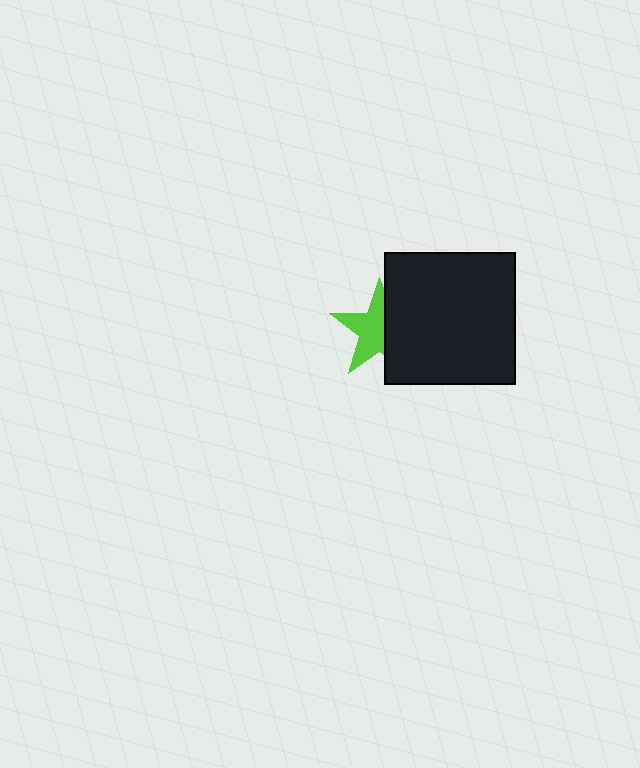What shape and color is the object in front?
The object in front is a black square.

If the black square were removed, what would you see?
You would see the complete lime star.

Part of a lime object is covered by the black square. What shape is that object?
It is a star.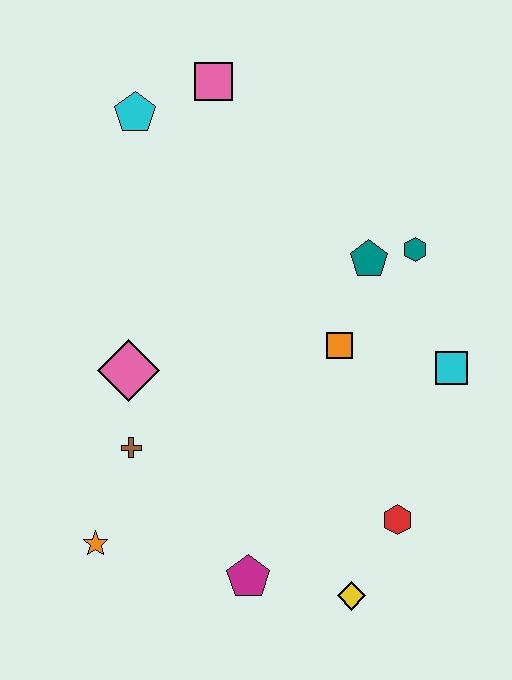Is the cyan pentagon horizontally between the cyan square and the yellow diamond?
No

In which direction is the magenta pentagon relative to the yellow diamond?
The magenta pentagon is to the left of the yellow diamond.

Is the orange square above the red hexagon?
Yes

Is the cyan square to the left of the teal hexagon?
No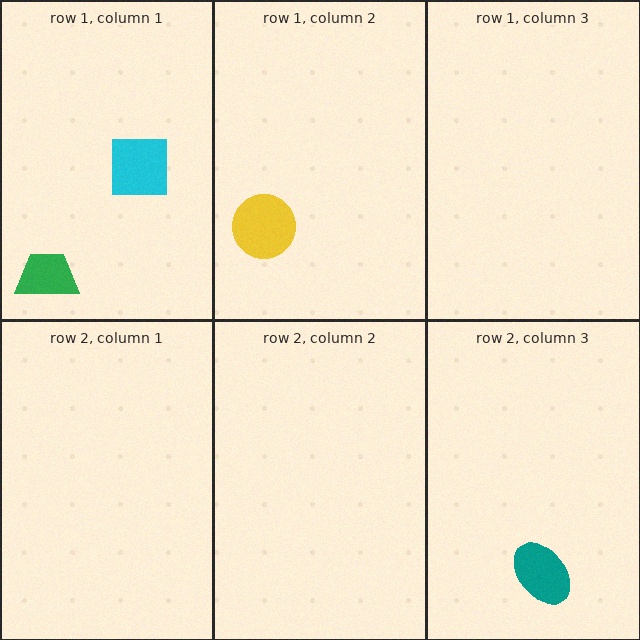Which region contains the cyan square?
The row 1, column 1 region.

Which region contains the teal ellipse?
The row 2, column 3 region.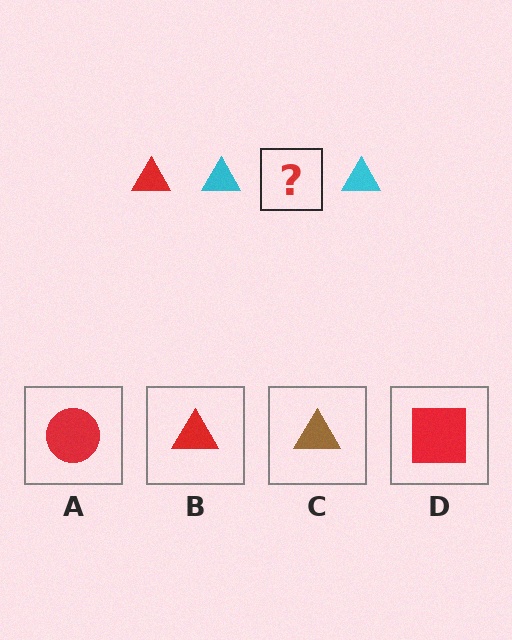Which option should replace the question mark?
Option B.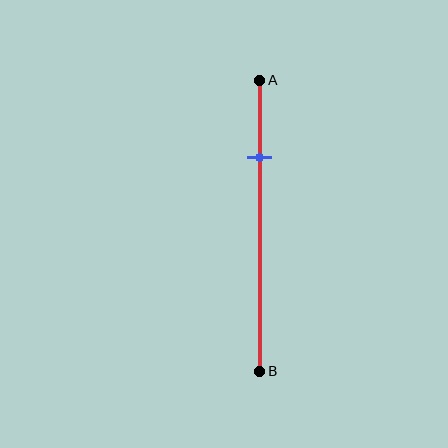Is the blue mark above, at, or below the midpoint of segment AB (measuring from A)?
The blue mark is above the midpoint of segment AB.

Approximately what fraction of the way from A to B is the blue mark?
The blue mark is approximately 25% of the way from A to B.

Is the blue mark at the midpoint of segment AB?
No, the mark is at about 25% from A, not at the 50% midpoint.